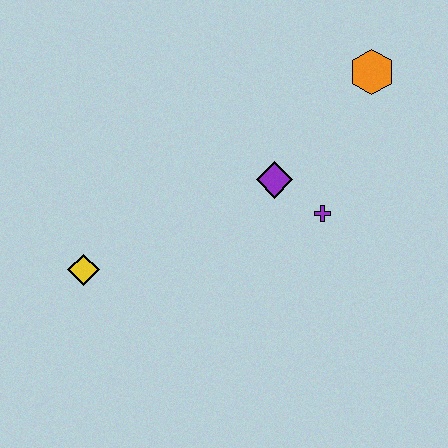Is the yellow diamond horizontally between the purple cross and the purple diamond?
No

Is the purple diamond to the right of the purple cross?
No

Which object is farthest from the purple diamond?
The yellow diamond is farthest from the purple diamond.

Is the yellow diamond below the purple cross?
Yes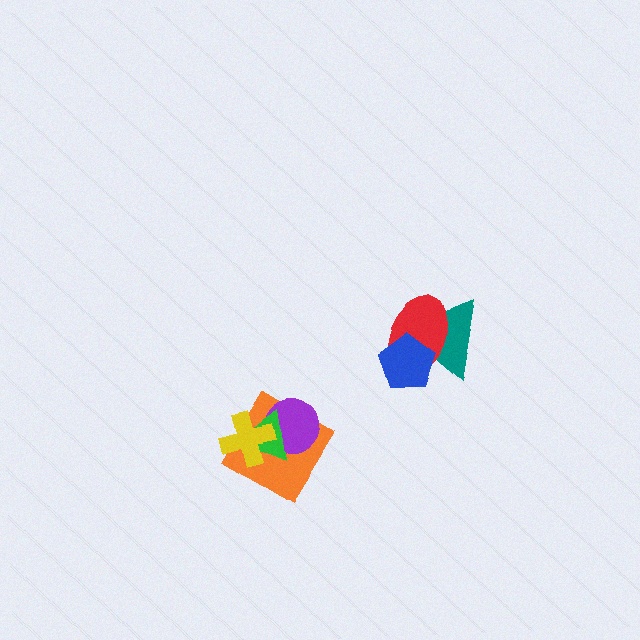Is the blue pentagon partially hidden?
No, no other shape covers it.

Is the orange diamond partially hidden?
Yes, it is partially covered by another shape.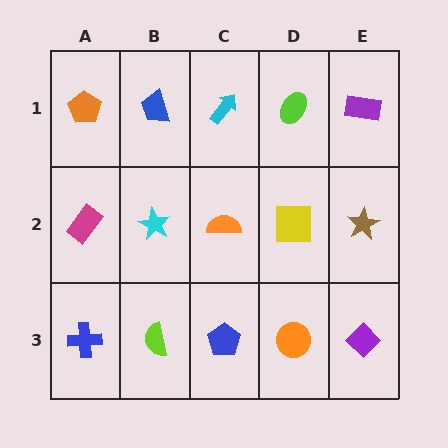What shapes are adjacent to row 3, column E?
A brown star (row 2, column E), an orange circle (row 3, column D).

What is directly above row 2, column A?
An orange pentagon.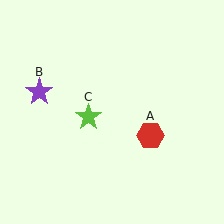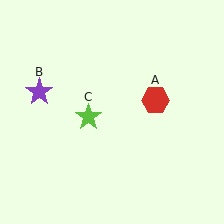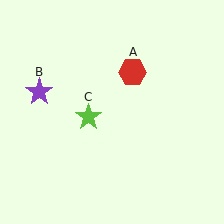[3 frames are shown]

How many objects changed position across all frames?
1 object changed position: red hexagon (object A).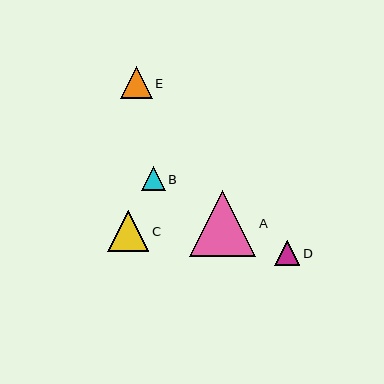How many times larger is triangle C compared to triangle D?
Triangle C is approximately 1.6 times the size of triangle D.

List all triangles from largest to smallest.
From largest to smallest: A, C, E, D, B.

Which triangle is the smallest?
Triangle B is the smallest with a size of approximately 23 pixels.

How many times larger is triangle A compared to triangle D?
Triangle A is approximately 2.6 times the size of triangle D.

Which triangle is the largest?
Triangle A is the largest with a size of approximately 66 pixels.